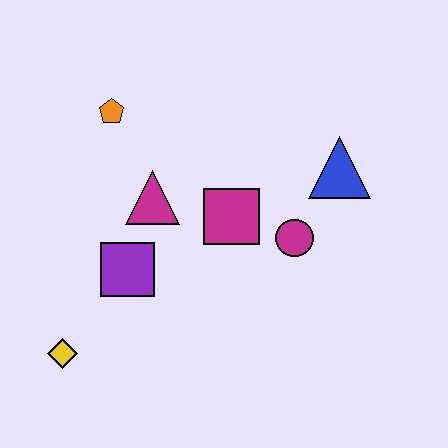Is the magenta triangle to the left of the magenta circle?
Yes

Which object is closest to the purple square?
The magenta triangle is closest to the purple square.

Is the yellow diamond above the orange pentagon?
No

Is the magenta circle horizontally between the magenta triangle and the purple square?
No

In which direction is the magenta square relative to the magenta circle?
The magenta square is to the left of the magenta circle.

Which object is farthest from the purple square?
The blue triangle is farthest from the purple square.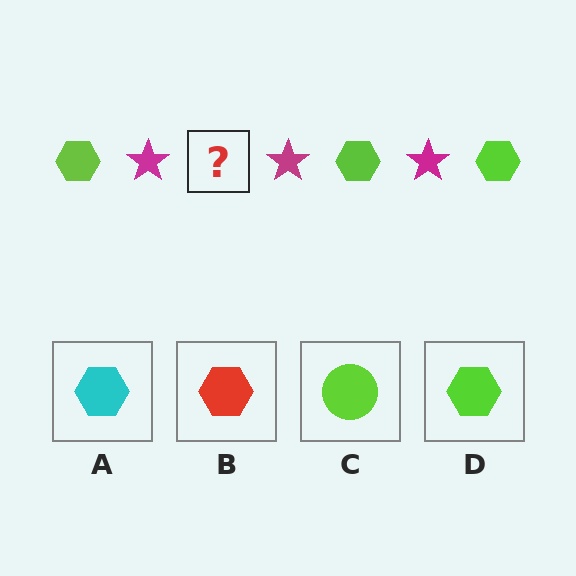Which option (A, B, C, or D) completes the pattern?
D.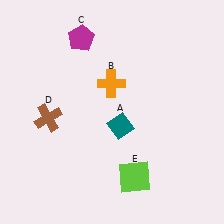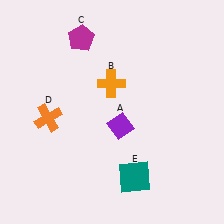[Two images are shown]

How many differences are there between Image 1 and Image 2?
There are 3 differences between the two images.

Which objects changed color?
A changed from teal to purple. D changed from brown to orange. E changed from lime to teal.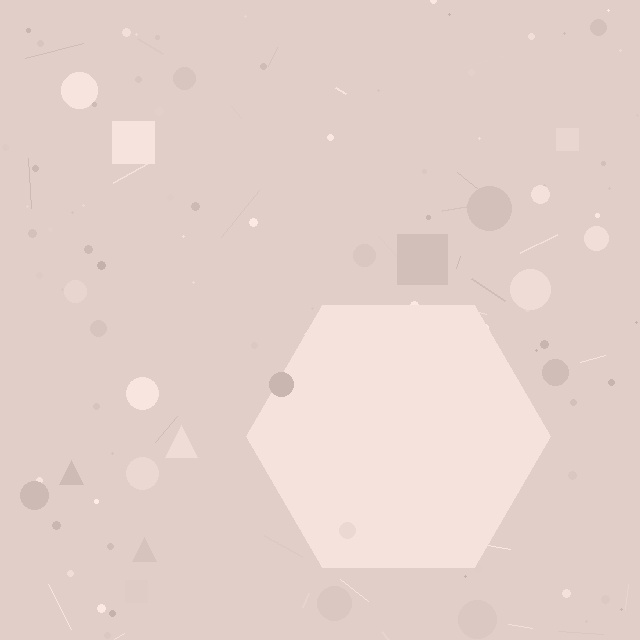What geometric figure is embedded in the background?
A hexagon is embedded in the background.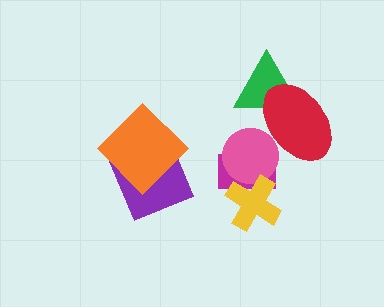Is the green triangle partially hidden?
Yes, it is partially covered by another shape.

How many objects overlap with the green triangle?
1 object overlaps with the green triangle.